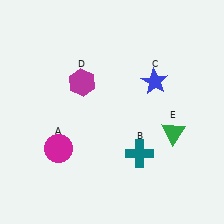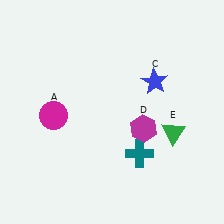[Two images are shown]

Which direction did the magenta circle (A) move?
The magenta circle (A) moved up.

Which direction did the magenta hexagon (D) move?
The magenta hexagon (D) moved right.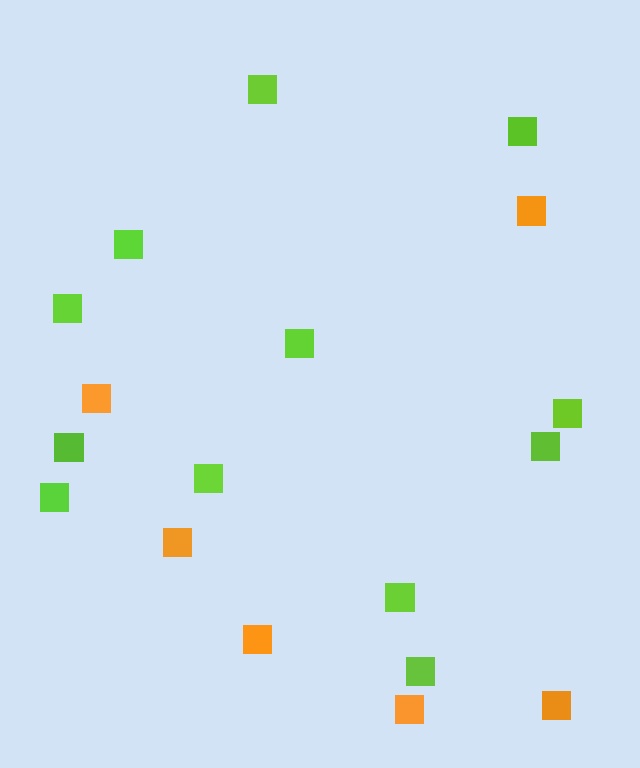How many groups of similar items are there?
There are 2 groups: one group of orange squares (6) and one group of lime squares (12).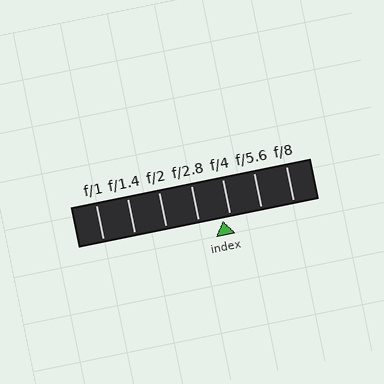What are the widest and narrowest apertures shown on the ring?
The widest aperture shown is f/1 and the narrowest is f/8.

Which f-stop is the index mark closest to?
The index mark is closest to f/4.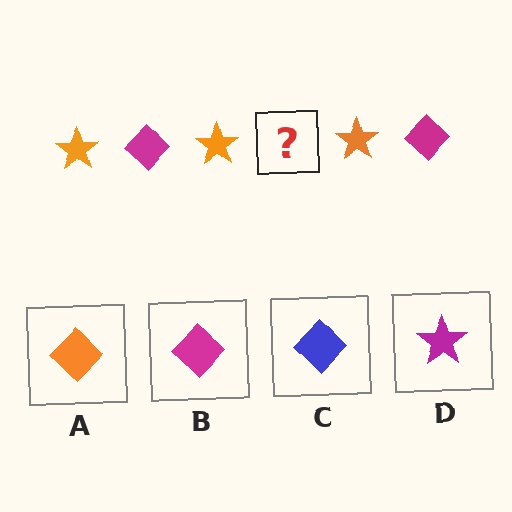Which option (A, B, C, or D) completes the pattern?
B.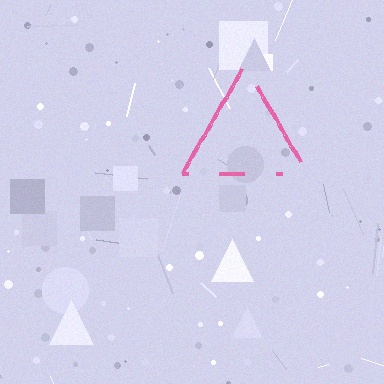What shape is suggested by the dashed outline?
The dashed outline suggests a triangle.